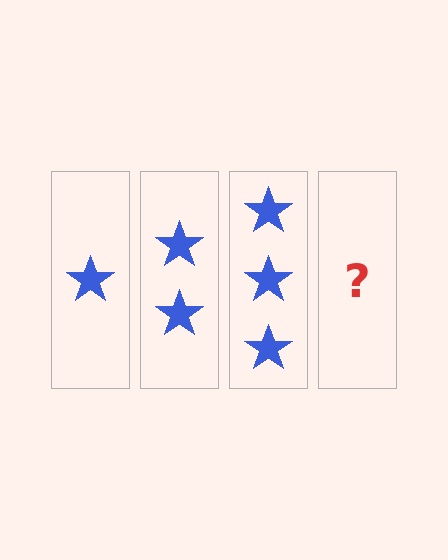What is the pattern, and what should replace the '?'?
The pattern is that each step adds one more star. The '?' should be 4 stars.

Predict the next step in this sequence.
The next step is 4 stars.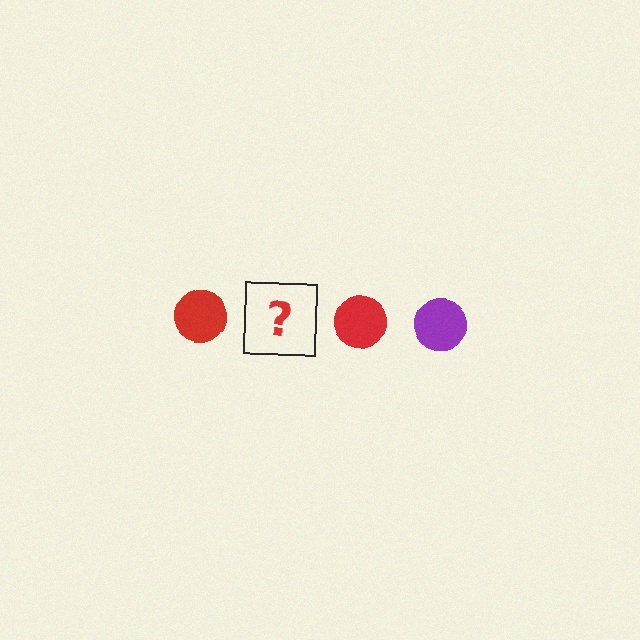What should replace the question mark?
The question mark should be replaced with a purple circle.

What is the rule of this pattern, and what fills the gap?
The rule is that the pattern cycles through red, purple circles. The gap should be filled with a purple circle.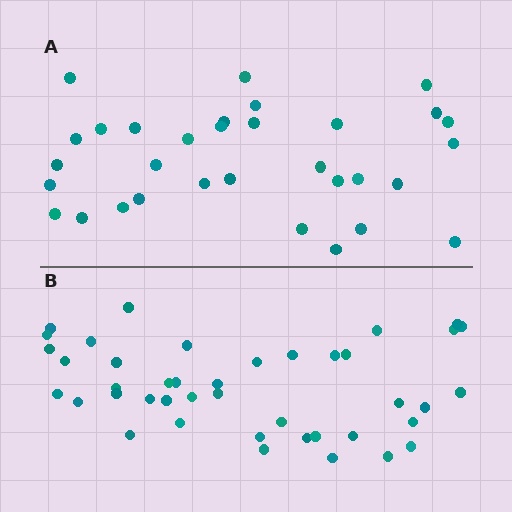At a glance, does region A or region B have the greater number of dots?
Region B (the bottom region) has more dots.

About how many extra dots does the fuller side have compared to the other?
Region B has roughly 10 or so more dots than region A.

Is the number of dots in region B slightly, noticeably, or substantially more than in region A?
Region B has noticeably more, but not dramatically so. The ratio is roughly 1.3 to 1.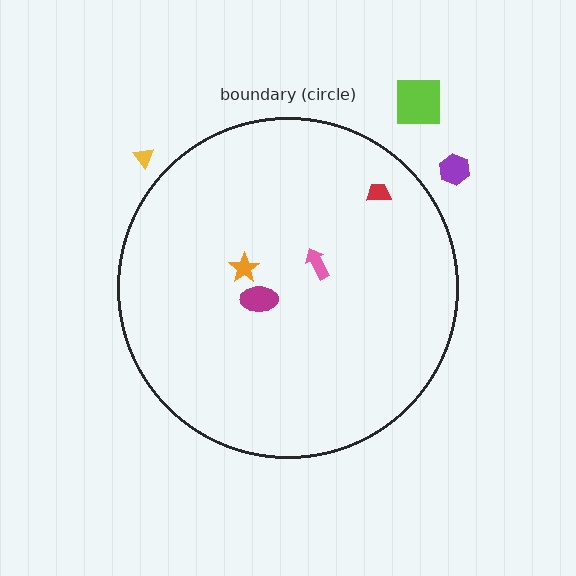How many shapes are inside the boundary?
4 inside, 3 outside.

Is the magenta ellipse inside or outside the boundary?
Inside.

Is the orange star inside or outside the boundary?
Inside.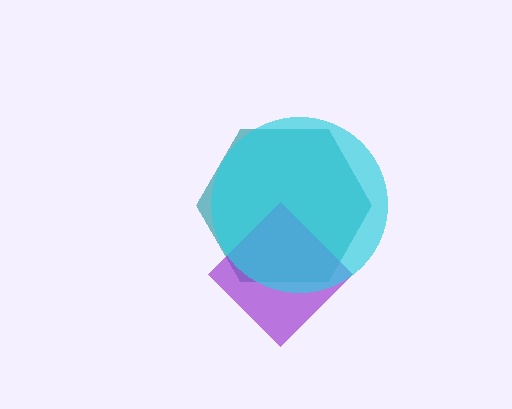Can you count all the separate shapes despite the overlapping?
Yes, there are 3 separate shapes.